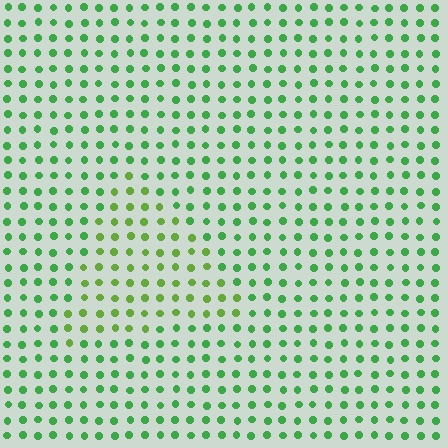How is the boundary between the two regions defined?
The boundary is defined purely by a slight shift in hue (about 29 degrees). Spacing, size, and orientation are identical on both sides.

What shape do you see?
I see a triangle.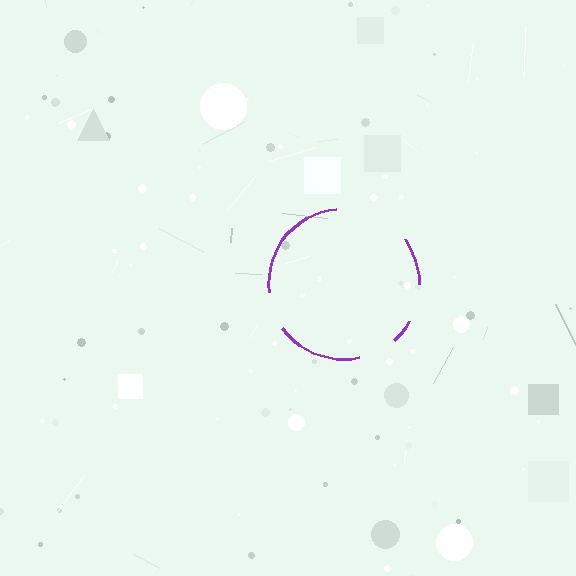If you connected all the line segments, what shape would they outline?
They would outline a circle.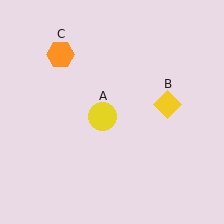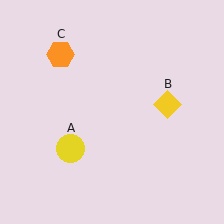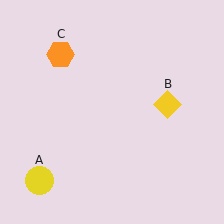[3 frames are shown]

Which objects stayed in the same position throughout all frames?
Yellow diamond (object B) and orange hexagon (object C) remained stationary.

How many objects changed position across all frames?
1 object changed position: yellow circle (object A).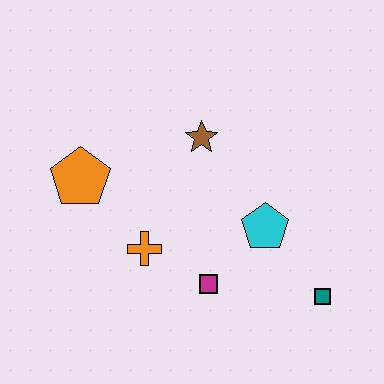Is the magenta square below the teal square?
No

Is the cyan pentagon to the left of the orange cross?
No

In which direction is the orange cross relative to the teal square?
The orange cross is to the left of the teal square.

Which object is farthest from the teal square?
The orange pentagon is farthest from the teal square.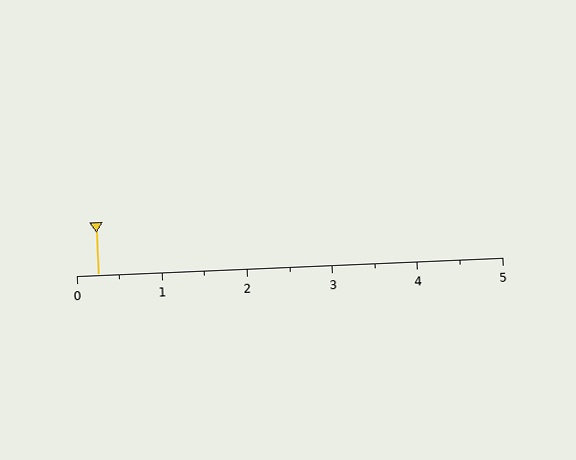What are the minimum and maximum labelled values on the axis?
The axis runs from 0 to 5.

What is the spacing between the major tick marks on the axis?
The major ticks are spaced 1 apart.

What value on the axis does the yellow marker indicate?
The marker indicates approximately 0.2.